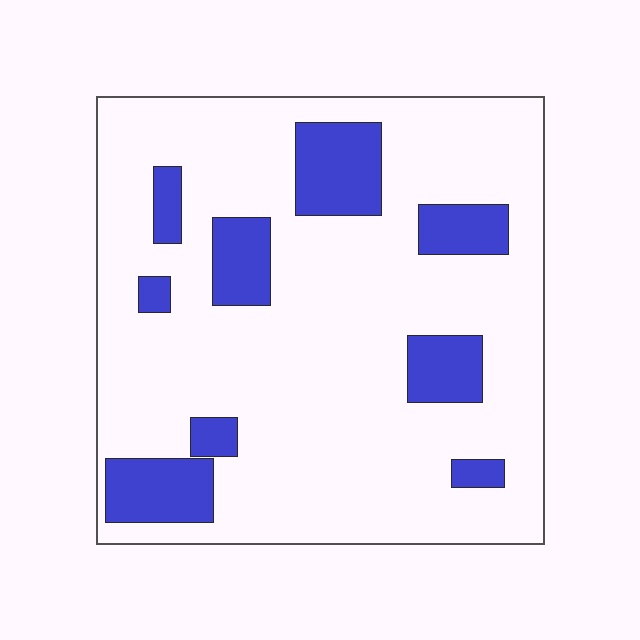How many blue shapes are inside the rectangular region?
9.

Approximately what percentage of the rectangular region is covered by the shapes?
Approximately 20%.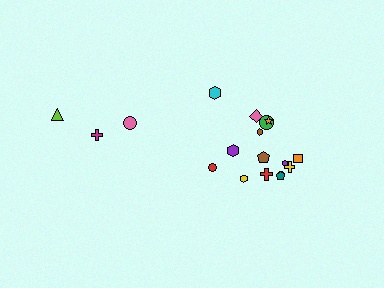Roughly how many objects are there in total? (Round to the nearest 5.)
Roughly 20 objects in total.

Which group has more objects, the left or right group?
The right group.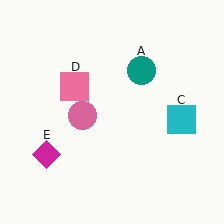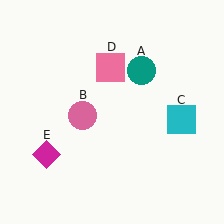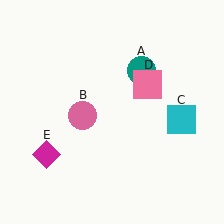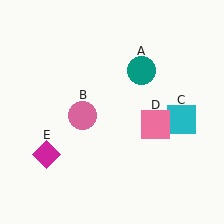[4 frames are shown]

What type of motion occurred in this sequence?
The pink square (object D) rotated clockwise around the center of the scene.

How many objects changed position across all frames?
1 object changed position: pink square (object D).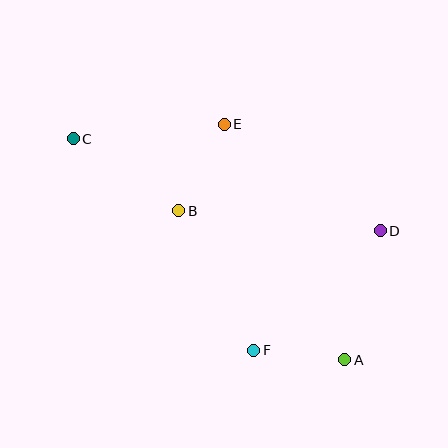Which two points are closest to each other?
Points A and F are closest to each other.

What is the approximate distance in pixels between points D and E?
The distance between D and E is approximately 189 pixels.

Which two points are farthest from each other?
Points A and C are farthest from each other.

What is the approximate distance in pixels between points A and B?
The distance between A and B is approximately 223 pixels.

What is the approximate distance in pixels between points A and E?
The distance between A and E is approximately 264 pixels.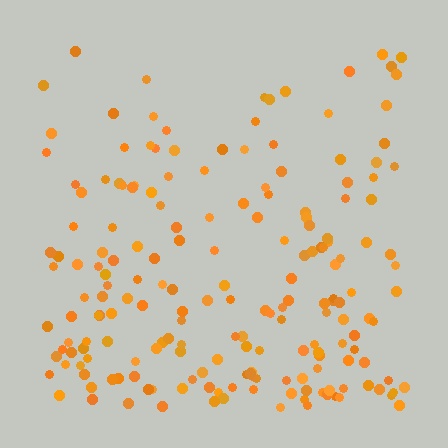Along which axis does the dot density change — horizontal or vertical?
Vertical.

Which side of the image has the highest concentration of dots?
The bottom.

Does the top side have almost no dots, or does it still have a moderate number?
Still a moderate number, just noticeably fewer than the bottom.